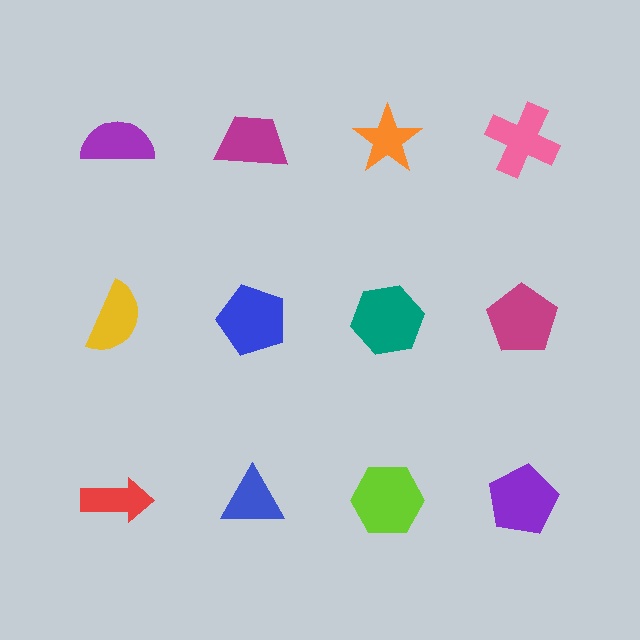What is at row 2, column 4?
A magenta pentagon.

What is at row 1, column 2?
A magenta trapezoid.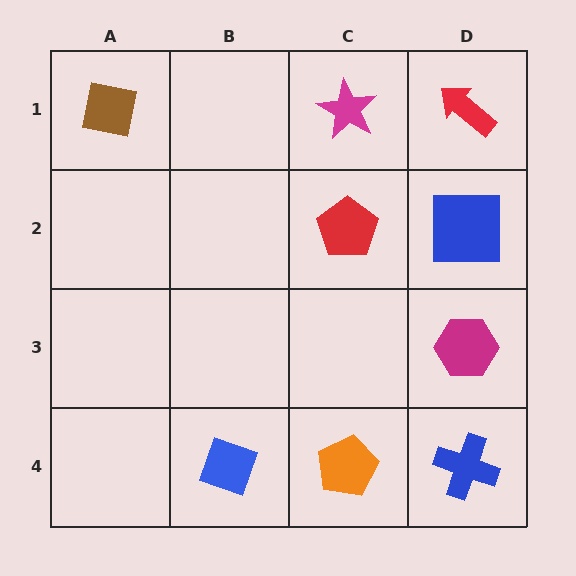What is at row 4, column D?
A blue cross.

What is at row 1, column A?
A brown square.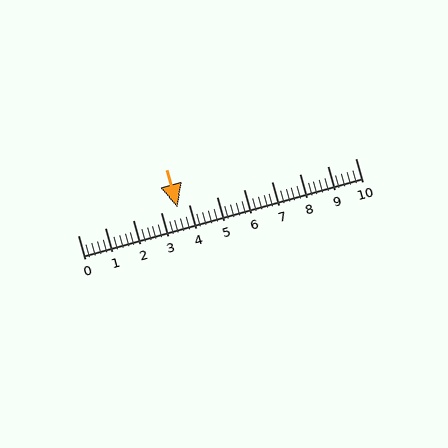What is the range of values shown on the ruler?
The ruler shows values from 0 to 10.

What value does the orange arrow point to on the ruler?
The orange arrow points to approximately 3.6.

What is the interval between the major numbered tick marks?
The major tick marks are spaced 1 units apart.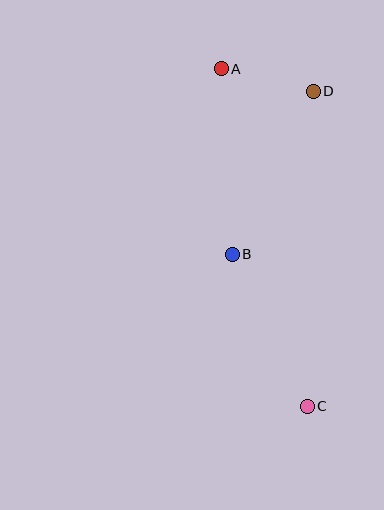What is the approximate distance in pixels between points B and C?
The distance between B and C is approximately 170 pixels.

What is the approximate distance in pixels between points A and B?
The distance between A and B is approximately 186 pixels.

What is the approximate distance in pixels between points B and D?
The distance between B and D is approximately 182 pixels.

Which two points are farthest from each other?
Points A and C are farthest from each other.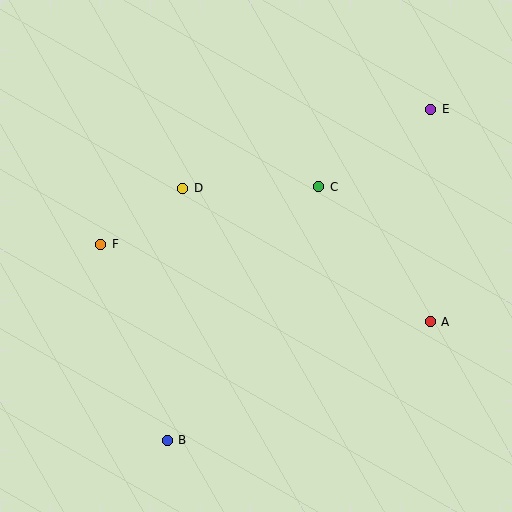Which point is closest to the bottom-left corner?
Point B is closest to the bottom-left corner.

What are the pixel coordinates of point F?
Point F is at (101, 244).